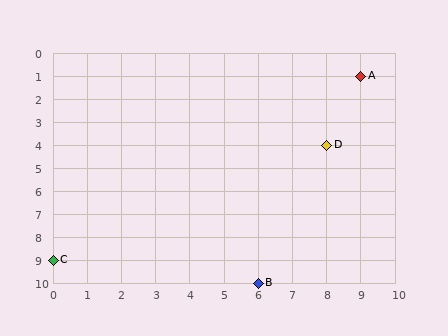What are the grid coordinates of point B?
Point B is at grid coordinates (6, 10).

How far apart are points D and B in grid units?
Points D and B are 2 columns and 6 rows apart (about 6.3 grid units diagonally).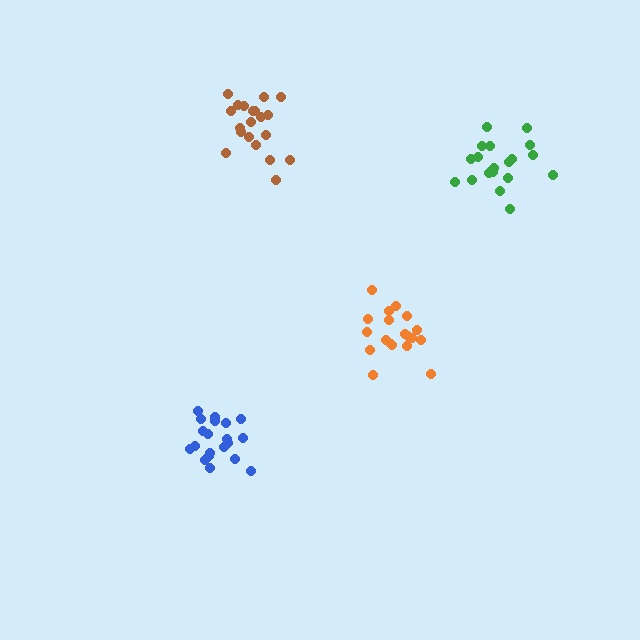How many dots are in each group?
Group 1: 19 dots, Group 2: 20 dots, Group 3: 20 dots, Group 4: 20 dots (79 total).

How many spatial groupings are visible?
There are 4 spatial groupings.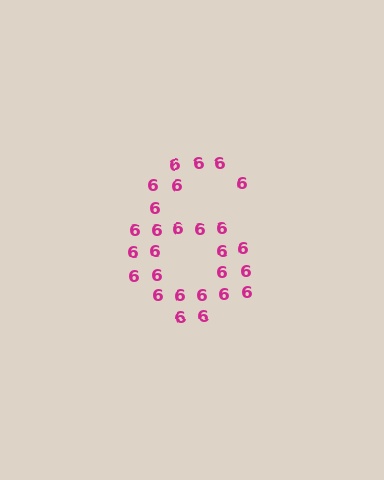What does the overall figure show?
The overall figure shows the digit 6.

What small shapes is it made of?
It is made of small digit 6's.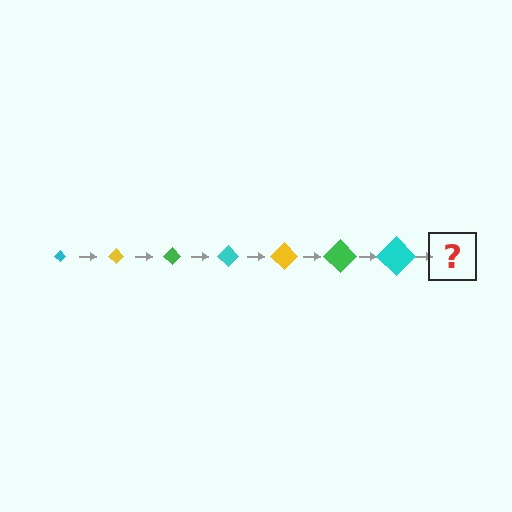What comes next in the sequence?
The next element should be a yellow diamond, larger than the previous one.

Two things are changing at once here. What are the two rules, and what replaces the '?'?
The two rules are that the diamond grows larger each step and the color cycles through cyan, yellow, and green. The '?' should be a yellow diamond, larger than the previous one.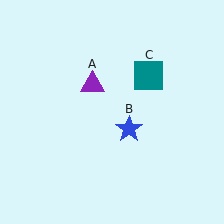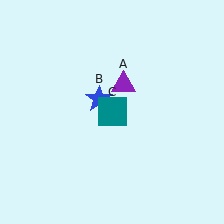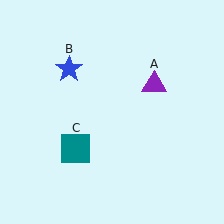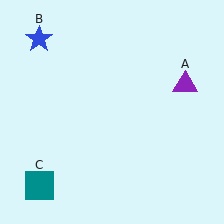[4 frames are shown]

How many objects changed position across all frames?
3 objects changed position: purple triangle (object A), blue star (object B), teal square (object C).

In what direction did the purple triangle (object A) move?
The purple triangle (object A) moved right.